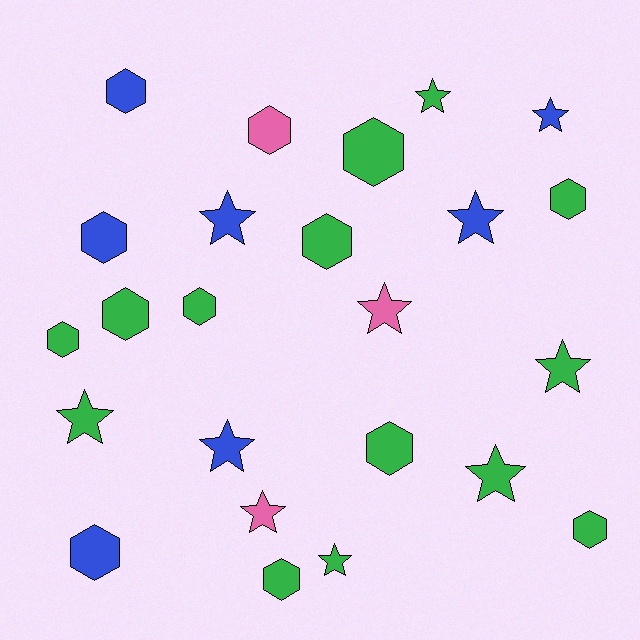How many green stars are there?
There are 5 green stars.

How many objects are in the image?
There are 24 objects.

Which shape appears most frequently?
Hexagon, with 13 objects.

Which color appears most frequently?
Green, with 14 objects.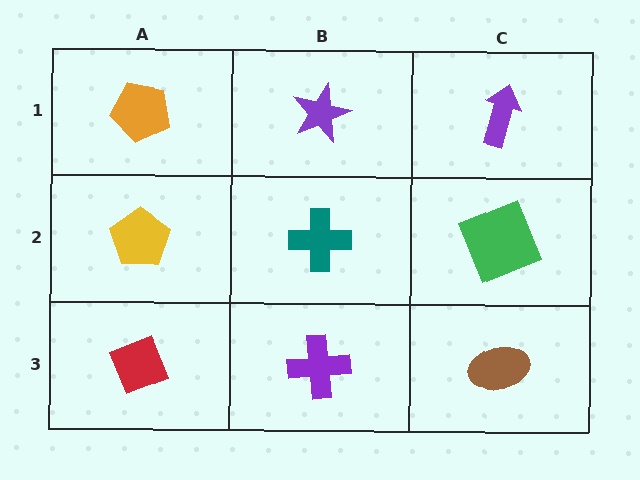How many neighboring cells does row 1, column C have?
2.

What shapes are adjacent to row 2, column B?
A purple star (row 1, column B), a purple cross (row 3, column B), a yellow pentagon (row 2, column A), a green square (row 2, column C).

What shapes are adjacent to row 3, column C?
A green square (row 2, column C), a purple cross (row 3, column B).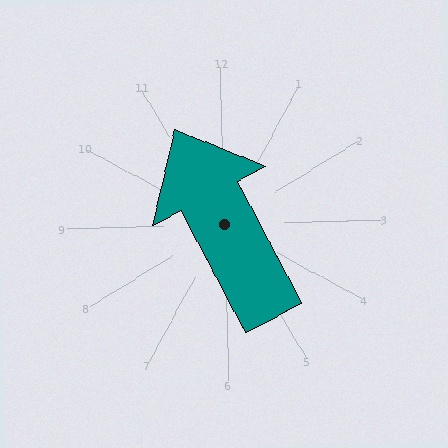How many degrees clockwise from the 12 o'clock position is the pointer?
Approximately 334 degrees.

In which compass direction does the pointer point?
Northwest.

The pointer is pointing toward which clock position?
Roughly 11 o'clock.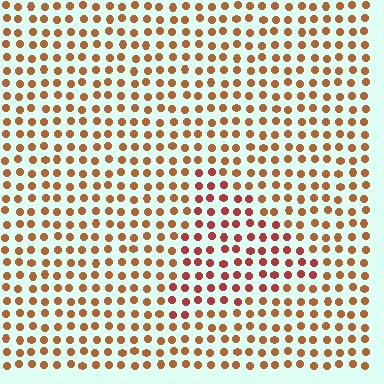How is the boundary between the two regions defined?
The boundary is defined purely by a slight shift in hue (about 26 degrees). Spacing, size, and orientation are identical on both sides.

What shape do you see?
I see a triangle.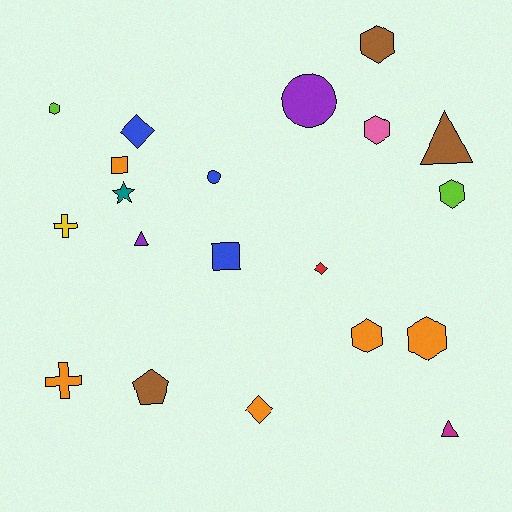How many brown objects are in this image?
There are 3 brown objects.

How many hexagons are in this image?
There are 6 hexagons.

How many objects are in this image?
There are 20 objects.